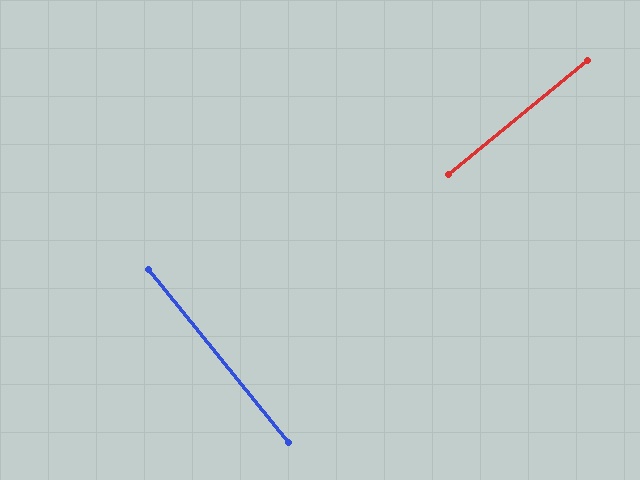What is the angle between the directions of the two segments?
Approximately 90 degrees.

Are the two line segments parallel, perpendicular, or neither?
Perpendicular — they meet at approximately 90°.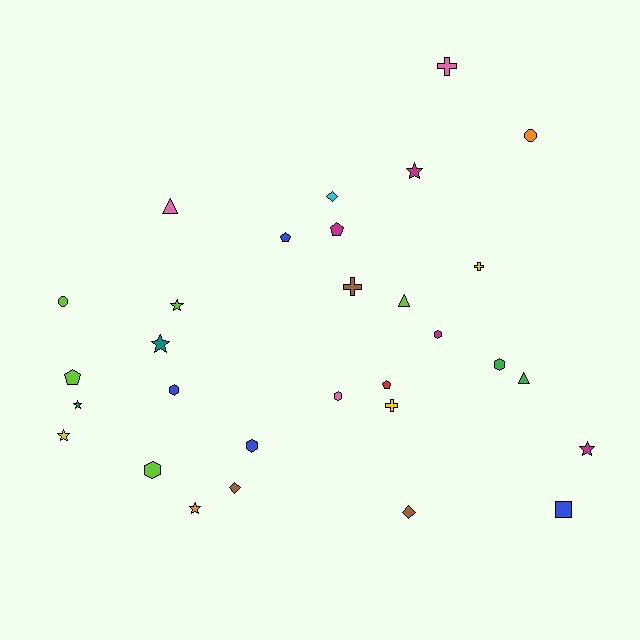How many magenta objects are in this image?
There are 4 magenta objects.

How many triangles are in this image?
There are 3 triangles.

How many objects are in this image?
There are 30 objects.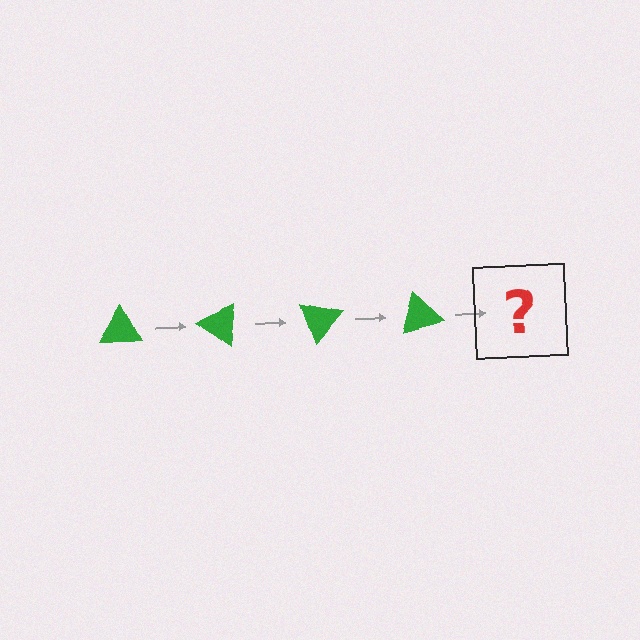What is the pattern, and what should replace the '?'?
The pattern is that the triangle rotates 35 degrees each step. The '?' should be a green triangle rotated 140 degrees.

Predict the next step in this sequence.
The next step is a green triangle rotated 140 degrees.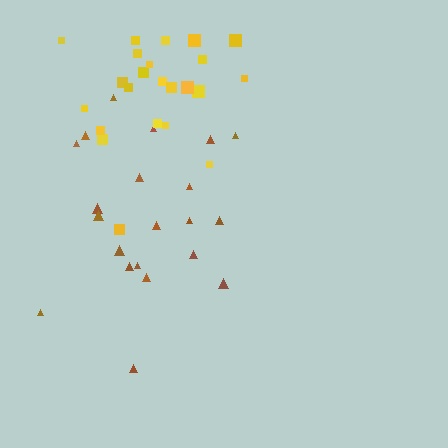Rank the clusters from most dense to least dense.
brown, yellow.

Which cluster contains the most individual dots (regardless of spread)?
Yellow (23).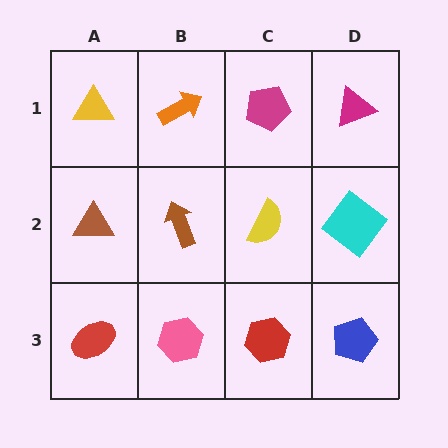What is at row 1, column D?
A magenta triangle.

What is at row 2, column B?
A brown arrow.